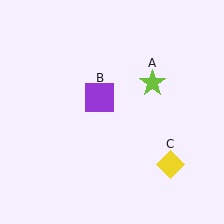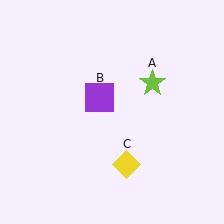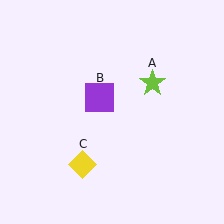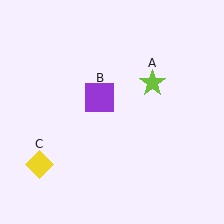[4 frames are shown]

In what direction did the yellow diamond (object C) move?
The yellow diamond (object C) moved left.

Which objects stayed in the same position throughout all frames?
Lime star (object A) and purple square (object B) remained stationary.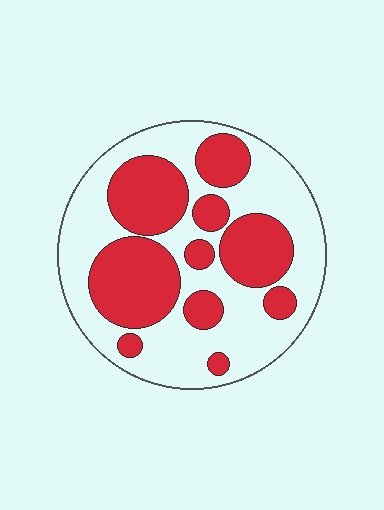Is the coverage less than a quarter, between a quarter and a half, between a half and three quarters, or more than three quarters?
Between a quarter and a half.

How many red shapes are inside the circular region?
10.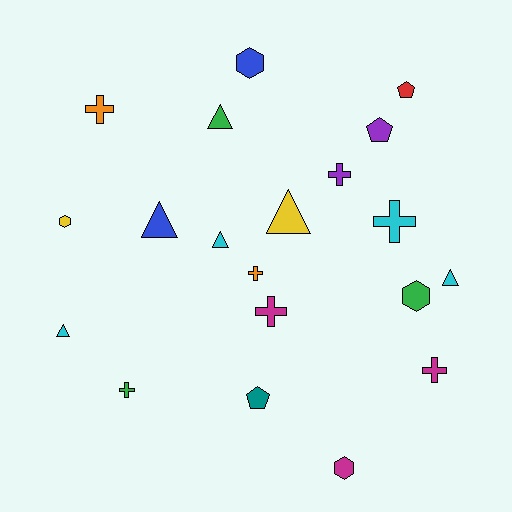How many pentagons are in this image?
There are 3 pentagons.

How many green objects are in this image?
There are 3 green objects.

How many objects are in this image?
There are 20 objects.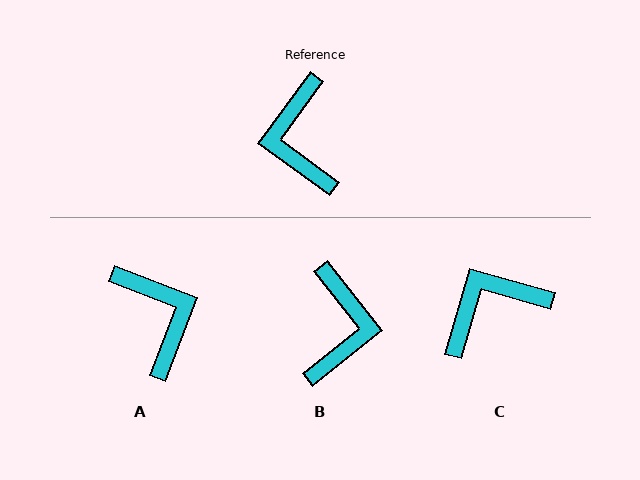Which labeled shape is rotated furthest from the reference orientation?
A, about 165 degrees away.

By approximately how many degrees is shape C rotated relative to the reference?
Approximately 70 degrees clockwise.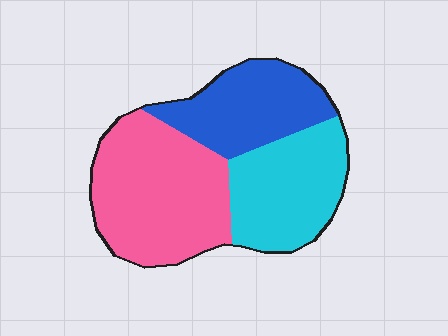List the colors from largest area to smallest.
From largest to smallest: pink, cyan, blue.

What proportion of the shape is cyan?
Cyan takes up between a sixth and a third of the shape.